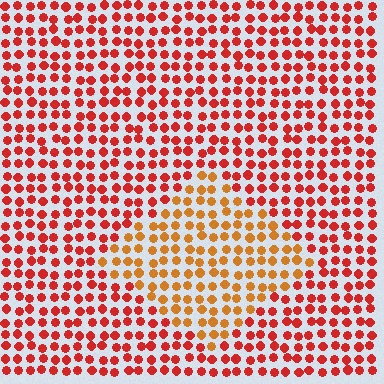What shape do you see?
I see a diamond.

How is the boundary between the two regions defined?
The boundary is defined purely by a slight shift in hue (about 32 degrees). Spacing, size, and orientation are identical on both sides.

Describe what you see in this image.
The image is filled with small red elements in a uniform arrangement. A diamond-shaped region is visible where the elements are tinted to a slightly different hue, forming a subtle color boundary.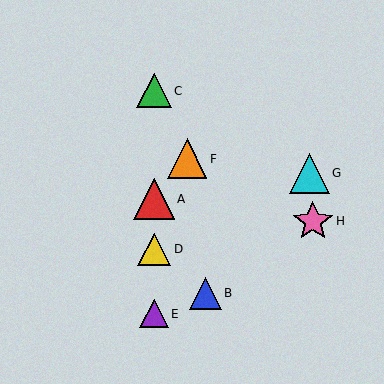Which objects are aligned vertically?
Objects A, C, D, E are aligned vertically.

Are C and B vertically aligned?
No, C is at x≈154 and B is at x≈205.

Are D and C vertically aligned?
Yes, both are at x≈154.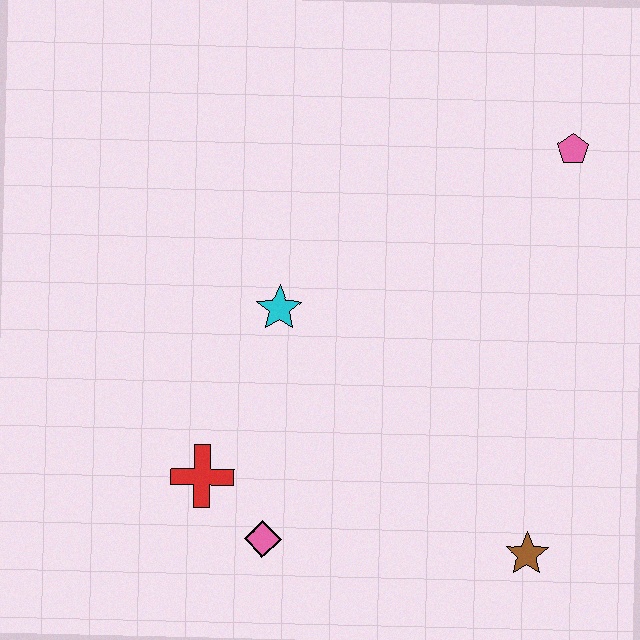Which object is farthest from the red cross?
The pink pentagon is farthest from the red cross.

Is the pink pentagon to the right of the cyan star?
Yes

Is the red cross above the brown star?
Yes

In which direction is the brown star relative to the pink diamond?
The brown star is to the right of the pink diamond.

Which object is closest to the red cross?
The pink diamond is closest to the red cross.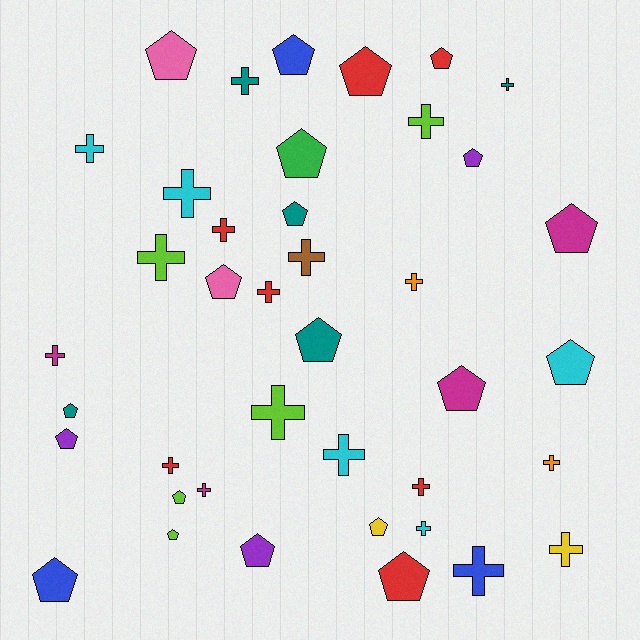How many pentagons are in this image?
There are 20 pentagons.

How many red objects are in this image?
There are 7 red objects.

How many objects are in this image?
There are 40 objects.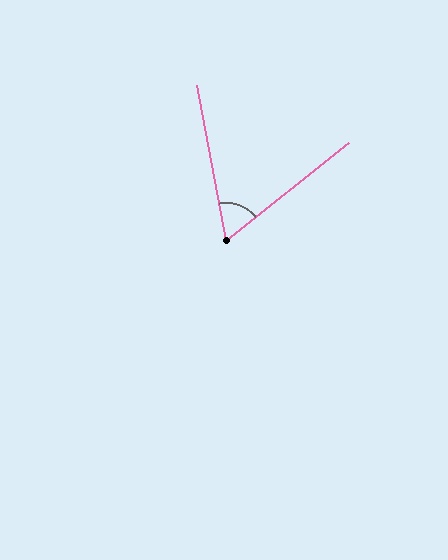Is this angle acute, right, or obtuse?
It is acute.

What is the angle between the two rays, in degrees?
Approximately 62 degrees.